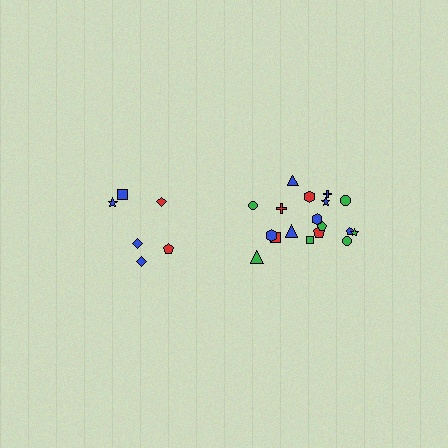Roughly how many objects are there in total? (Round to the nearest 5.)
Roughly 25 objects in total.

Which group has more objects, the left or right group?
The right group.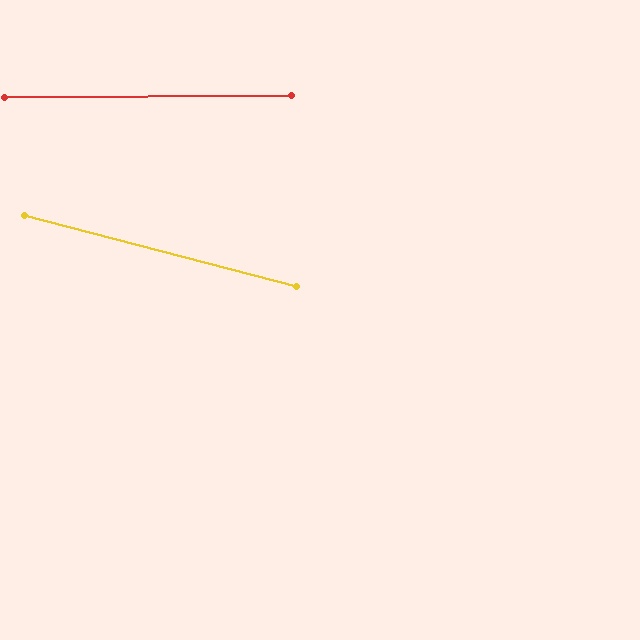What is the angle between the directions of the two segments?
Approximately 15 degrees.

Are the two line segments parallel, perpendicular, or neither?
Neither parallel nor perpendicular — they differ by about 15°.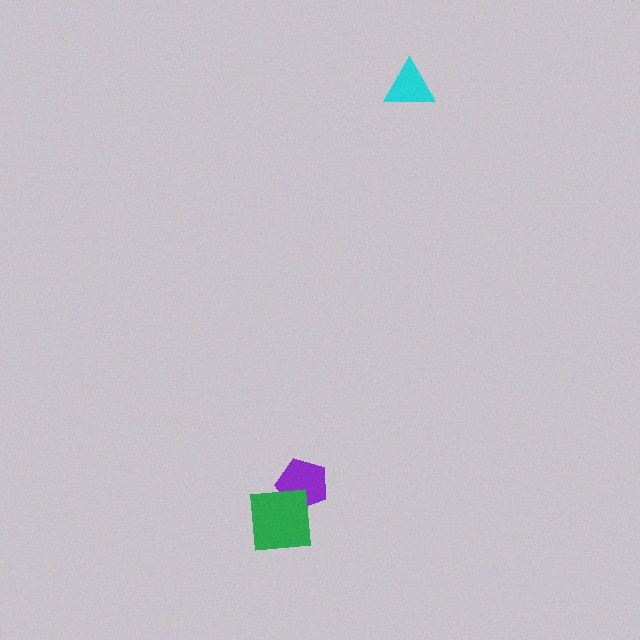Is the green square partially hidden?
No, no other shape covers it.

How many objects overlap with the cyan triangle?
0 objects overlap with the cyan triangle.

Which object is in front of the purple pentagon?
The green square is in front of the purple pentagon.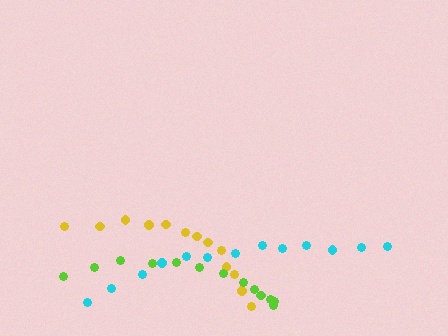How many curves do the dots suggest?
There are 3 distinct paths.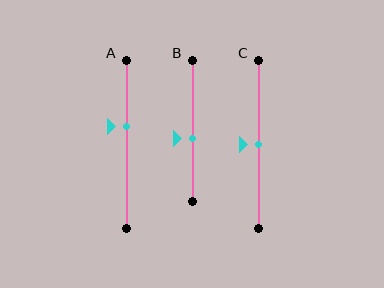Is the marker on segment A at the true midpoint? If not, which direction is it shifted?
No, the marker on segment A is shifted upward by about 10% of the segment length.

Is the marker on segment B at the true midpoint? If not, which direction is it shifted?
No, the marker on segment B is shifted downward by about 6% of the segment length.